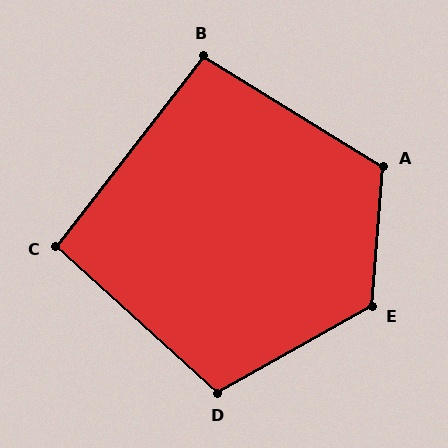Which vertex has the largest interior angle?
E, at approximately 124 degrees.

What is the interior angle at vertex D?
Approximately 108 degrees (obtuse).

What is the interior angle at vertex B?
Approximately 96 degrees (obtuse).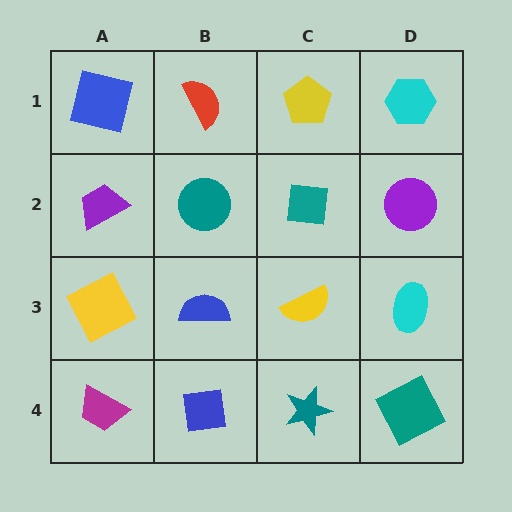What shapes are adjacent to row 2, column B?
A red semicircle (row 1, column B), a blue semicircle (row 3, column B), a purple trapezoid (row 2, column A), a teal square (row 2, column C).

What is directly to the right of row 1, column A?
A red semicircle.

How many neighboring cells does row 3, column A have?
3.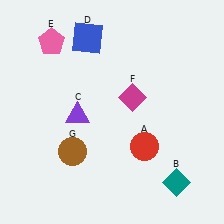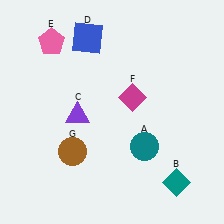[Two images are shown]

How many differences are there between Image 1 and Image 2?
There is 1 difference between the two images.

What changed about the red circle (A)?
In Image 1, A is red. In Image 2, it changed to teal.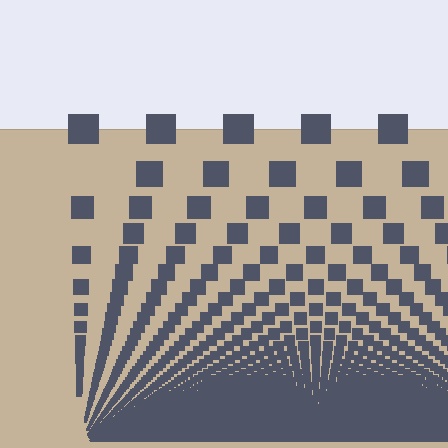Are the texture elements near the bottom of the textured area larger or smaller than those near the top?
Smaller. The gradient is inverted — elements near the bottom are smaller and denser.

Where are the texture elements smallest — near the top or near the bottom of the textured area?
Near the bottom.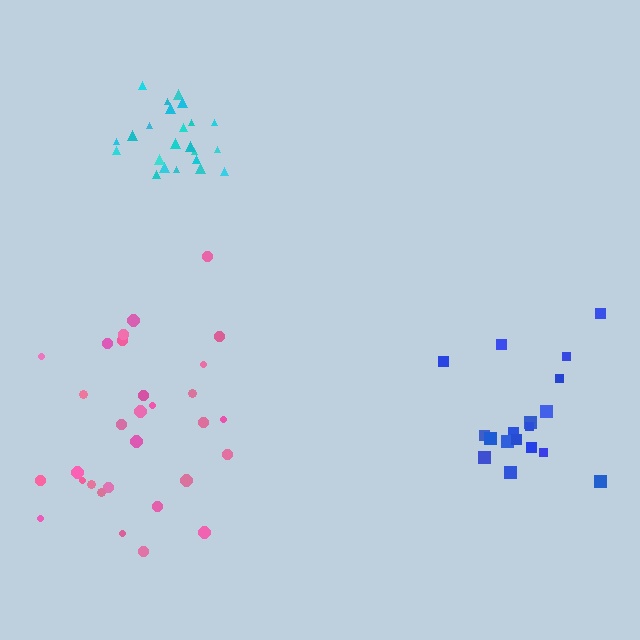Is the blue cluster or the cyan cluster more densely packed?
Cyan.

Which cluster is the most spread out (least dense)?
Blue.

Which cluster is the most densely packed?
Cyan.